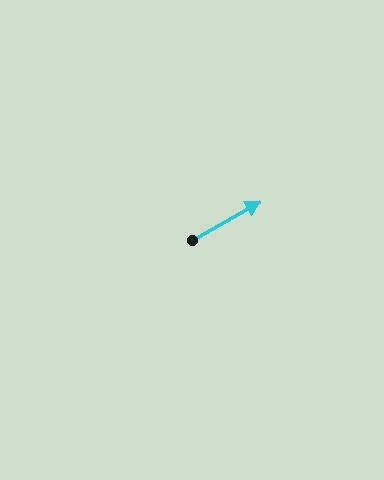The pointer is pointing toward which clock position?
Roughly 2 o'clock.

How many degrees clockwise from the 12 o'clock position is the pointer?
Approximately 61 degrees.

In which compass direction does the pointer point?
Northeast.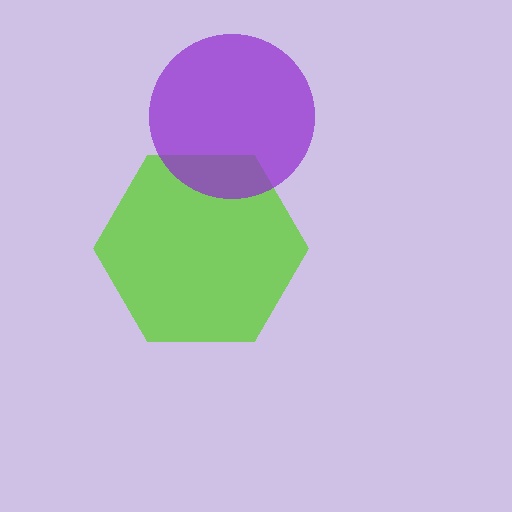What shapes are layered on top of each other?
The layered shapes are: a lime hexagon, a purple circle.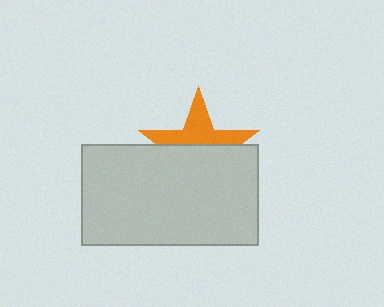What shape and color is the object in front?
The object in front is a light gray rectangle.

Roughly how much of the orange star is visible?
A small part of it is visible (roughly 44%).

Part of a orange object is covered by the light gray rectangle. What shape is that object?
It is a star.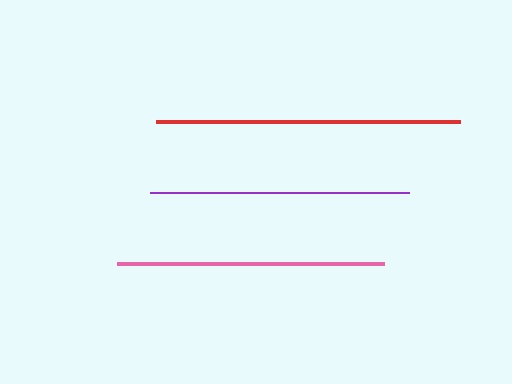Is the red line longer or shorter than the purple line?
The red line is longer than the purple line.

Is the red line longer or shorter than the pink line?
The red line is longer than the pink line.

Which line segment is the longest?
The red line is the longest at approximately 304 pixels.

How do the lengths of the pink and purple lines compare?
The pink and purple lines are approximately the same length.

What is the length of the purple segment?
The purple segment is approximately 260 pixels long.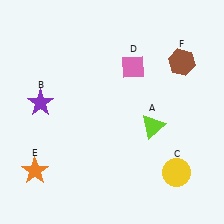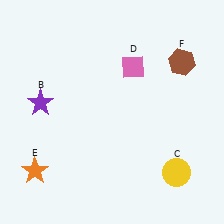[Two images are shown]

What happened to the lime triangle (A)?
The lime triangle (A) was removed in Image 2. It was in the bottom-right area of Image 1.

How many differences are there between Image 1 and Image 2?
There is 1 difference between the two images.